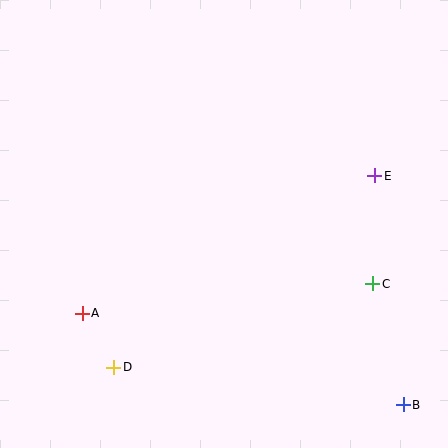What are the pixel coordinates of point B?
Point B is at (403, 405).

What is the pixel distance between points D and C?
The distance between D and C is 272 pixels.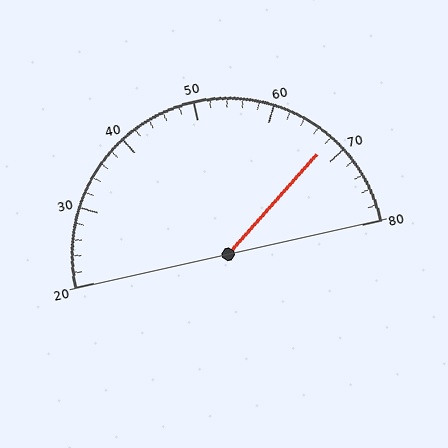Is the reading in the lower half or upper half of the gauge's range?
The reading is in the upper half of the range (20 to 80).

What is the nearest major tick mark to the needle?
The nearest major tick mark is 70.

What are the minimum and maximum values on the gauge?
The gauge ranges from 20 to 80.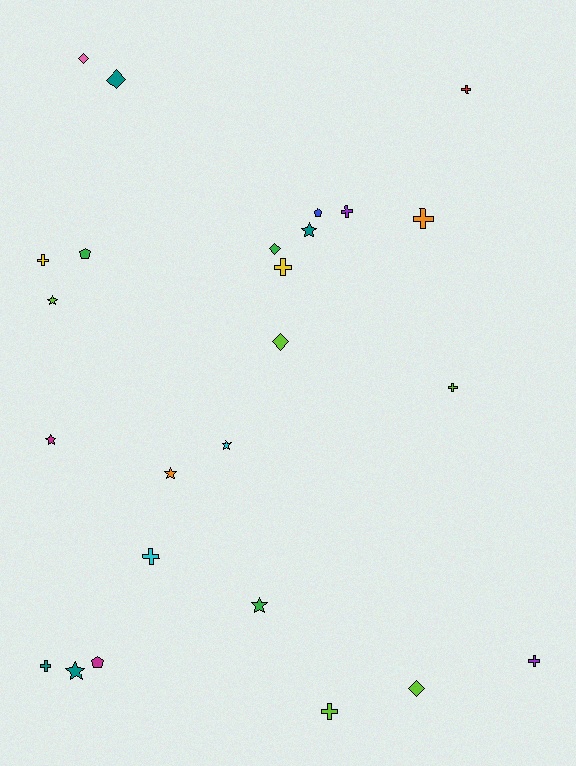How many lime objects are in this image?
There are 5 lime objects.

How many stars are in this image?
There are 7 stars.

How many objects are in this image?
There are 25 objects.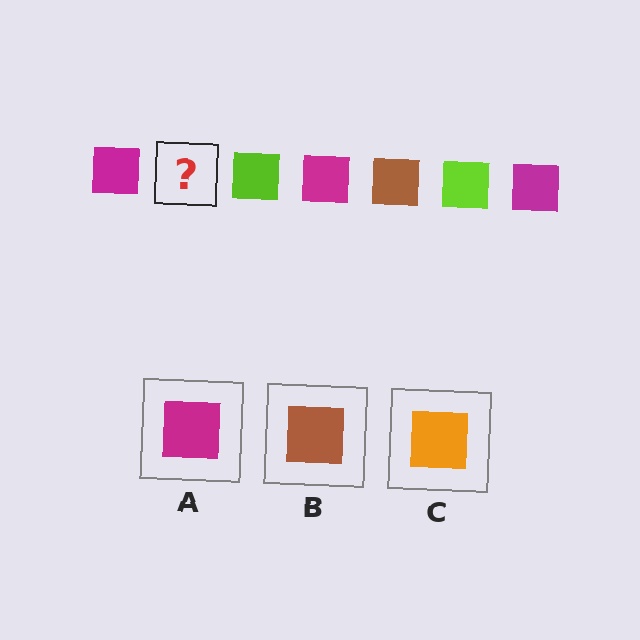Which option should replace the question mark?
Option B.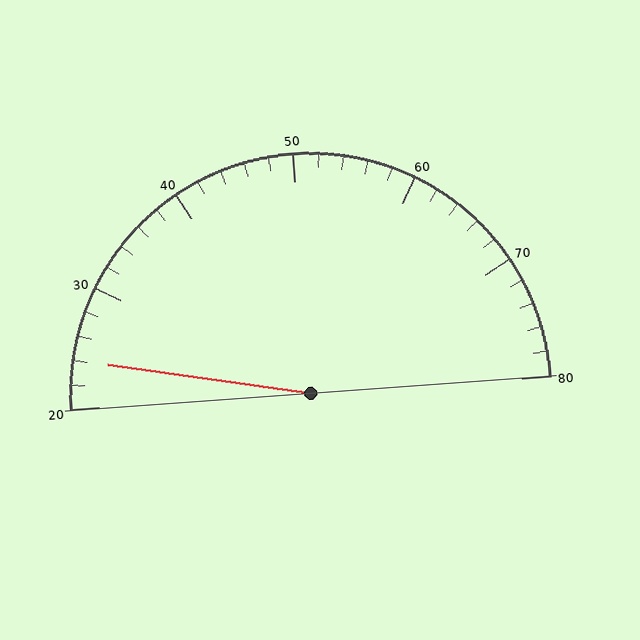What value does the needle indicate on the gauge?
The needle indicates approximately 24.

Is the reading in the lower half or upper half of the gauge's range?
The reading is in the lower half of the range (20 to 80).